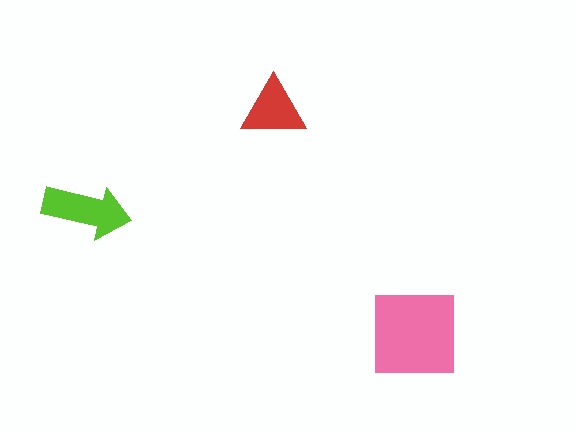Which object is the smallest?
The red triangle.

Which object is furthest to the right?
The pink square is rightmost.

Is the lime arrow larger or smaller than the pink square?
Smaller.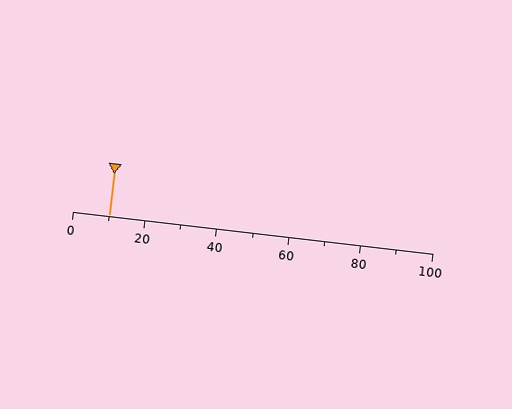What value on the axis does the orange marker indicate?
The marker indicates approximately 10.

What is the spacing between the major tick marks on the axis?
The major ticks are spaced 20 apart.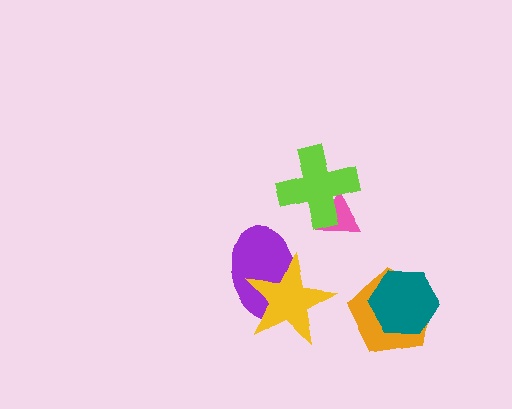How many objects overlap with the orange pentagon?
1 object overlaps with the orange pentagon.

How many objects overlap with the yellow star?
1 object overlaps with the yellow star.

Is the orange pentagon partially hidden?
Yes, it is partially covered by another shape.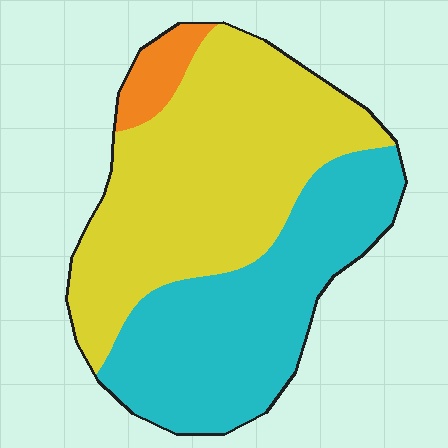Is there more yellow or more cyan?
Yellow.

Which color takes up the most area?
Yellow, at roughly 55%.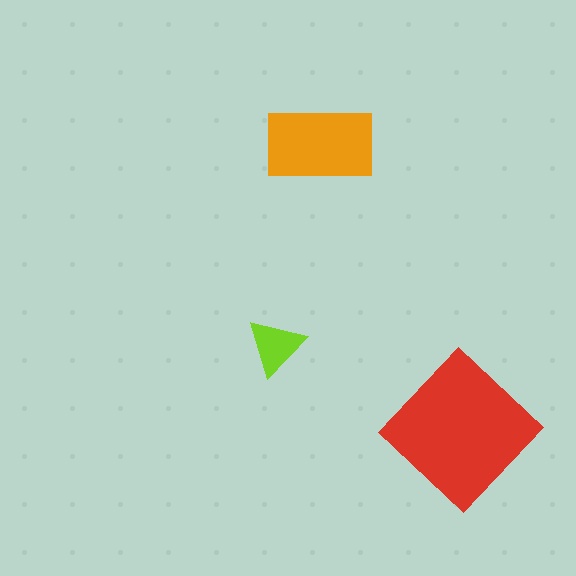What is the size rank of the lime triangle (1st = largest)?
3rd.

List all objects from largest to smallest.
The red diamond, the orange rectangle, the lime triangle.